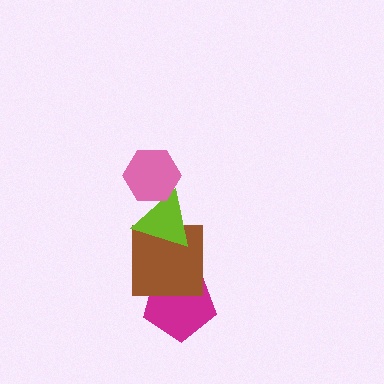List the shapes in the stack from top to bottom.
From top to bottom: the pink hexagon, the lime triangle, the brown square, the magenta pentagon.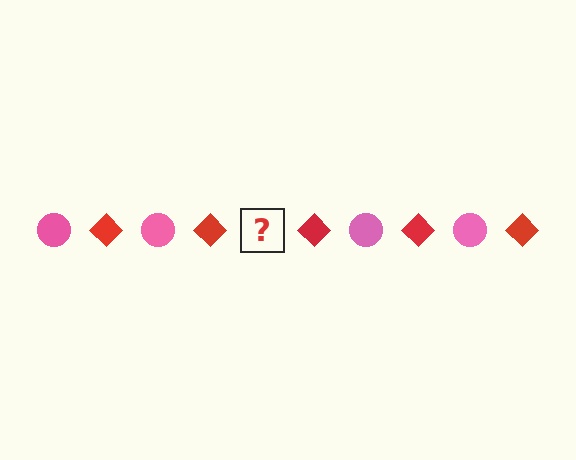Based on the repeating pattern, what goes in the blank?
The blank should be a pink circle.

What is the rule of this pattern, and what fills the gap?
The rule is that the pattern alternates between pink circle and red diamond. The gap should be filled with a pink circle.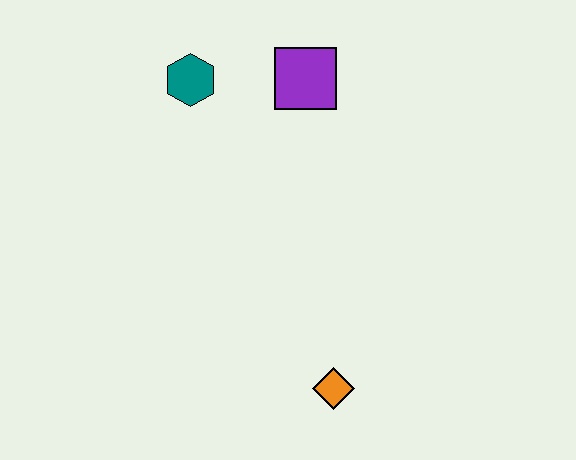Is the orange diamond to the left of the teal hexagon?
No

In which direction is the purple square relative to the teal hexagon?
The purple square is to the right of the teal hexagon.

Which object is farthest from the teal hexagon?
The orange diamond is farthest from the teal hexagon.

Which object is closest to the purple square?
The teal hexagon is closest to the purple square.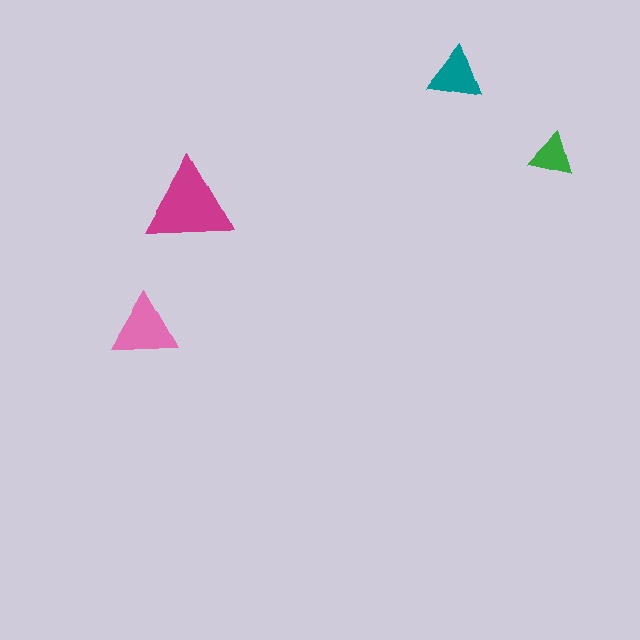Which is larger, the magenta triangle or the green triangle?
The magenta one.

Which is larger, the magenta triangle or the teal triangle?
The magenta one.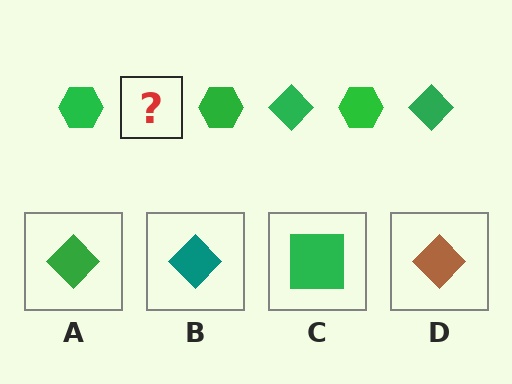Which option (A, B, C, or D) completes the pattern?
A.